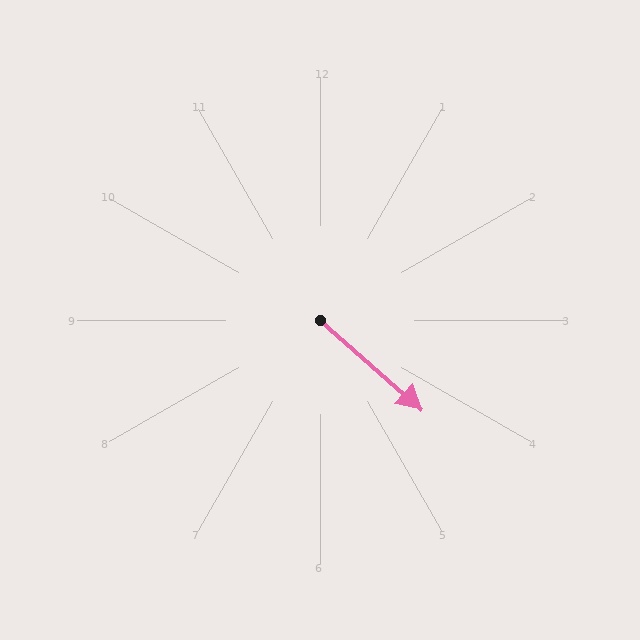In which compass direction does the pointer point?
Southeast.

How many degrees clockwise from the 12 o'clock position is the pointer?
Approximately 132 degrees.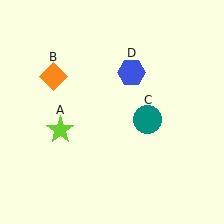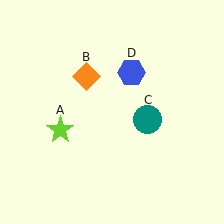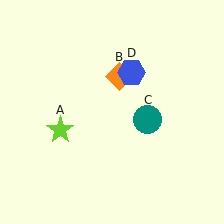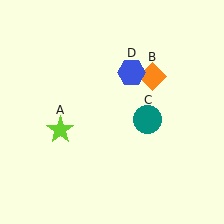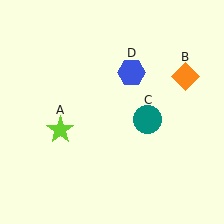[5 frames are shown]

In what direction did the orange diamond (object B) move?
The orange diamond (object B) moved right.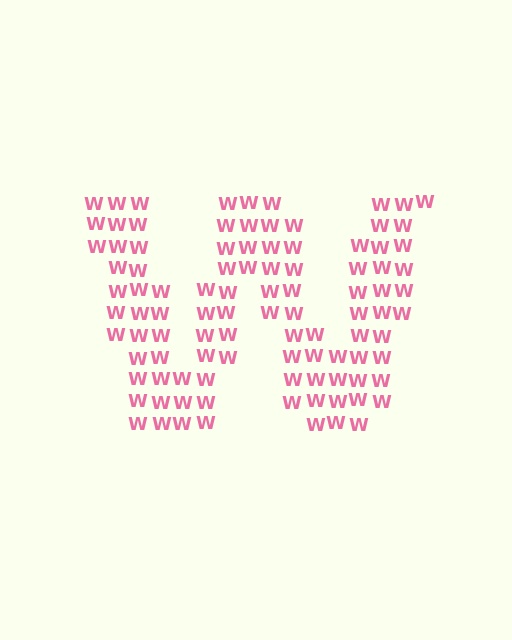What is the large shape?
The large shape is the letter W.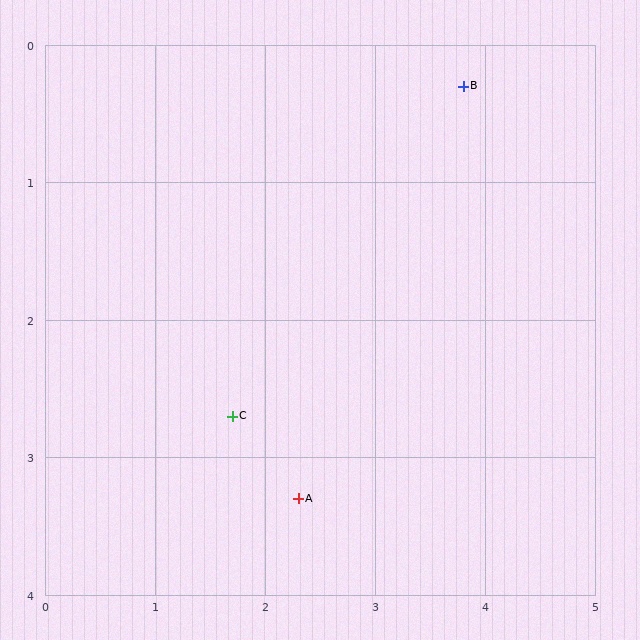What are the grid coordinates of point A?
Point A is at approximately (2.3, 3.3).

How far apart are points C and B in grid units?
Points C and B are about 3.2 grid units apart.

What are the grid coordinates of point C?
Point C is at approximately (1.7, 2.7).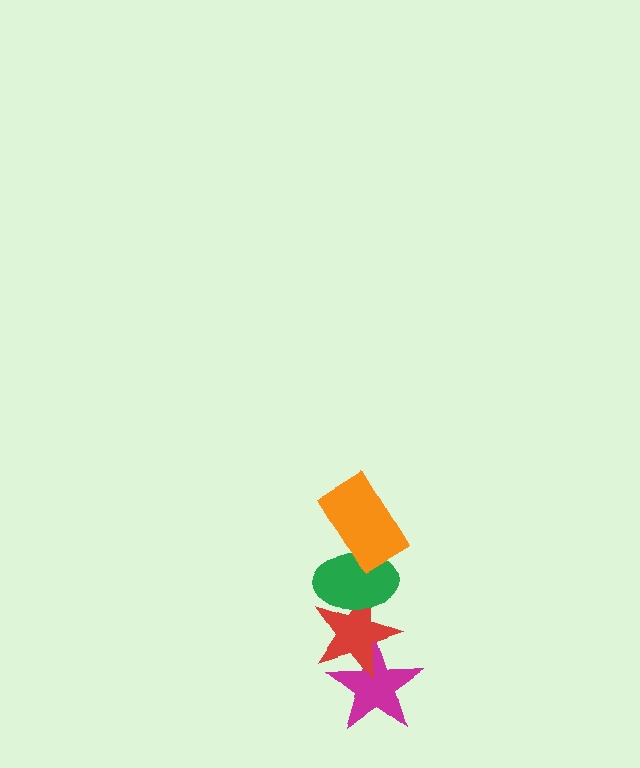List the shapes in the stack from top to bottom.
From top to bottom: the orange rectangle, the green ellipse, the red star, the magenta star.